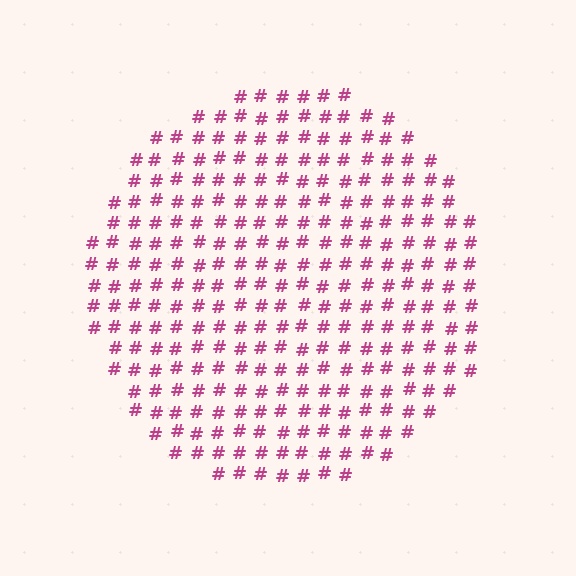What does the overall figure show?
The overall figure shows a circle.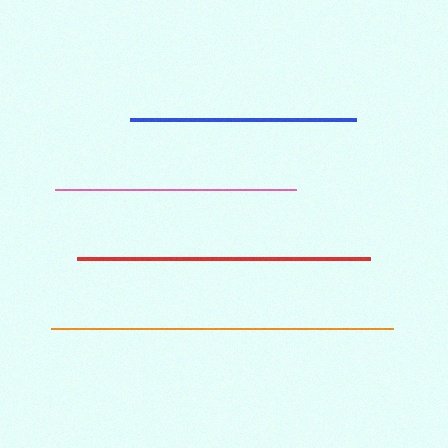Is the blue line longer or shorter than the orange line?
The orange line is longer than the blue line.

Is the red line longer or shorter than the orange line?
The orange line is longer than the red line.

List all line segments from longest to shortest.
From longest to shortest: orange, red, pink, blue.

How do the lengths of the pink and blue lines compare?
The pink and blue lines are approximately the same length.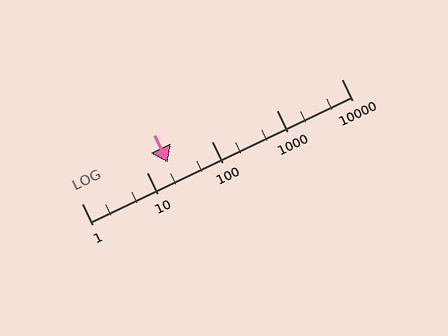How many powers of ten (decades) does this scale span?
The scale spans 4 decades, from 1 to 10000.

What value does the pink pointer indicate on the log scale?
The pointer indicates approximately 21.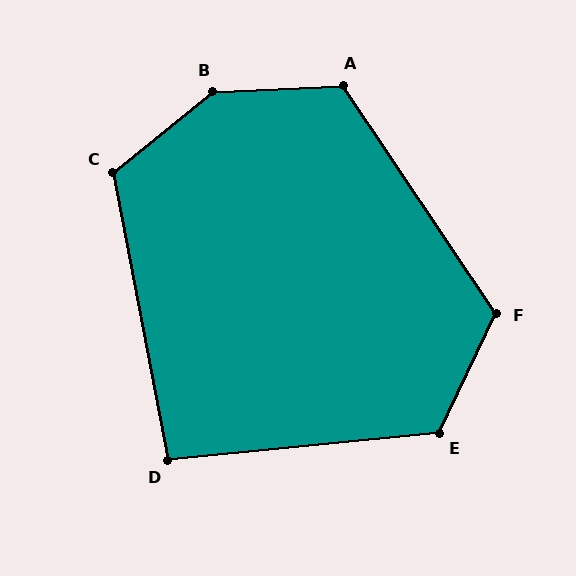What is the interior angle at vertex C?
Approximately 118 degrees (obtuse).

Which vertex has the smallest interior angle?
D, at approximately 95 degrees.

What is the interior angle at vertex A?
Approximately 121 degrees (obtuse).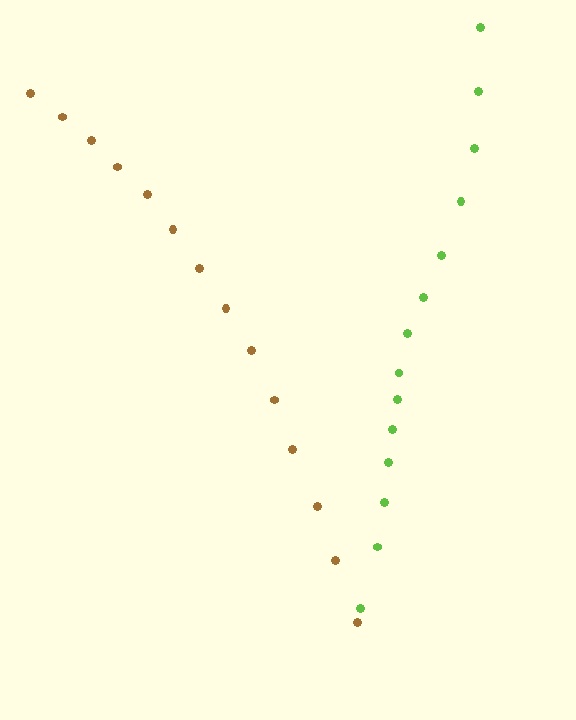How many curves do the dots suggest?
There are 2 distinct paths.